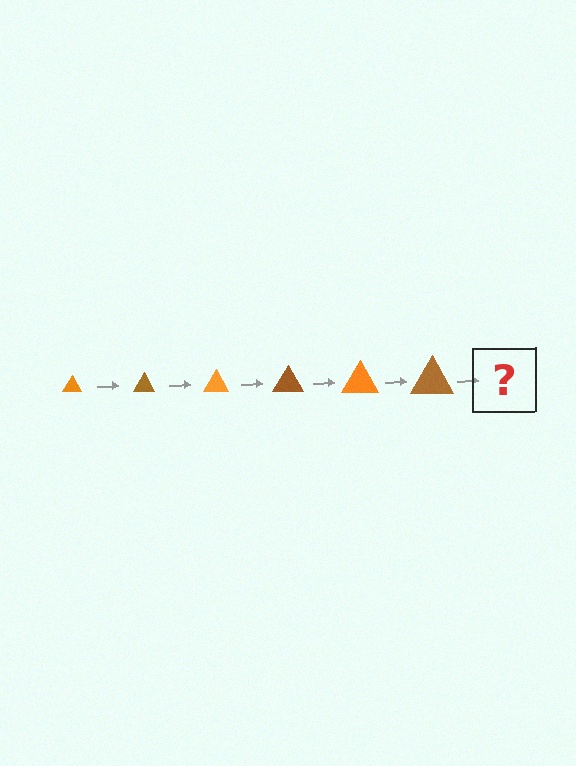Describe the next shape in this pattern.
It should be an orange triangle, larger than the previous one.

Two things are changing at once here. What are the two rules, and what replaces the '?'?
The two rules are that the triangle grows larger each step and the color cycles through orange and brown. The '?' should be an orange triangle, larger than the previous one.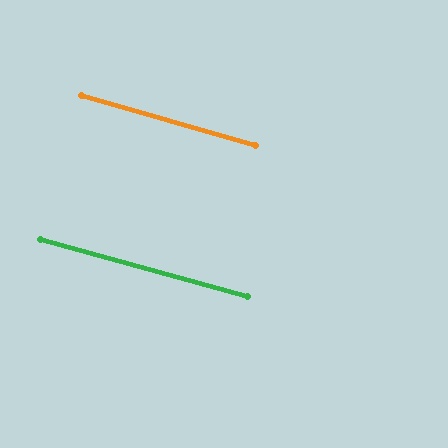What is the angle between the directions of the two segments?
Approximately 1 degree.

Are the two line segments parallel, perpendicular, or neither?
Parallel — their directions differ by only 0.7°.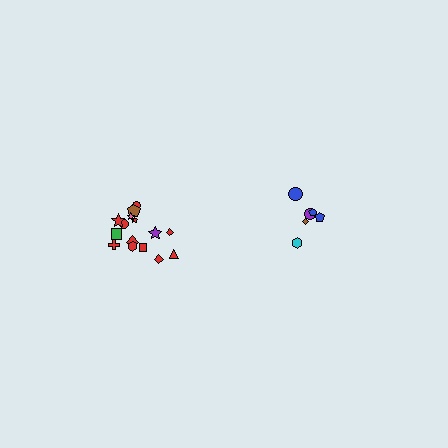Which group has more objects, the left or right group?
The left group.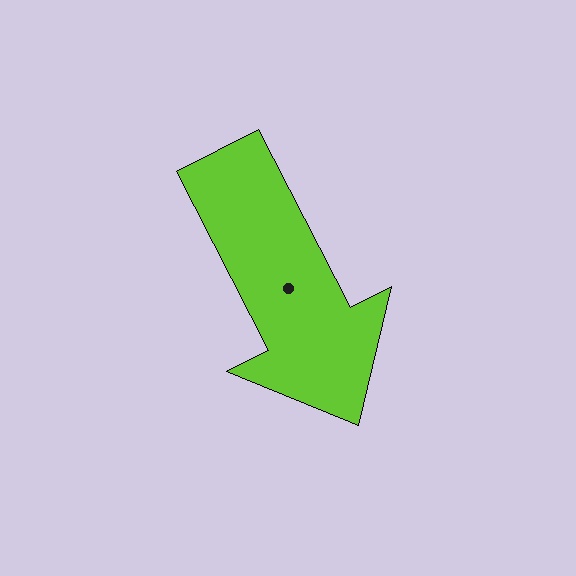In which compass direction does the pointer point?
Southeast.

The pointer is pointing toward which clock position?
Roughly 5 o'clock.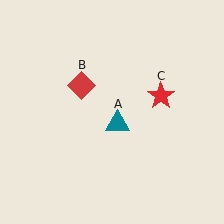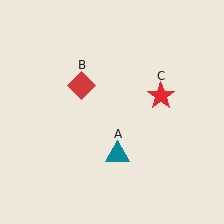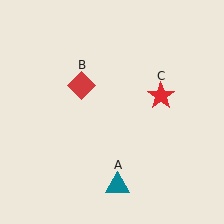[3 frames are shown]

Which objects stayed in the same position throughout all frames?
Red diamond (object B) and red star (object C) remained stationary.